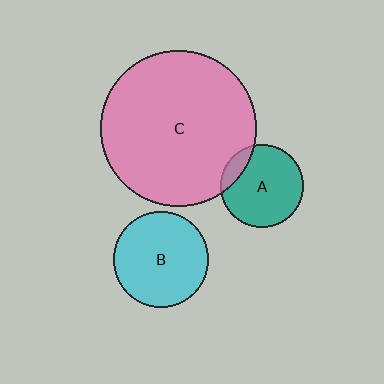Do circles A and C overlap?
Yes.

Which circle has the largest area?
Circle C (pink).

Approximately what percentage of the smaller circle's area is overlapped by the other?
Approximately 15%.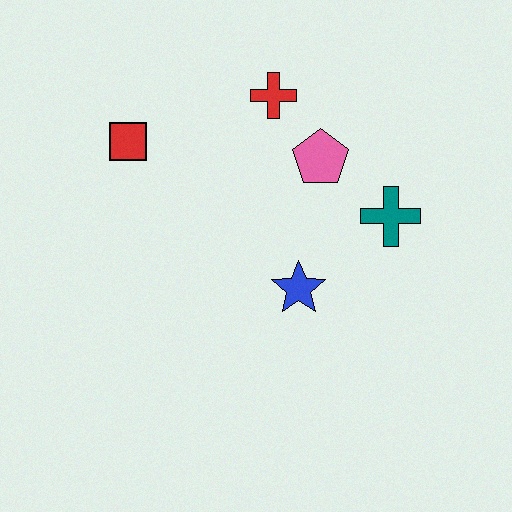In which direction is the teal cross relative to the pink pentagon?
The teal cross is to the right of the pink pentagon.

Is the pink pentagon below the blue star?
No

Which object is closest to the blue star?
The teal cross is closest to the blue star.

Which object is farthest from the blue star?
The red square is farthest from the blue star.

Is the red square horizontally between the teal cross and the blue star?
No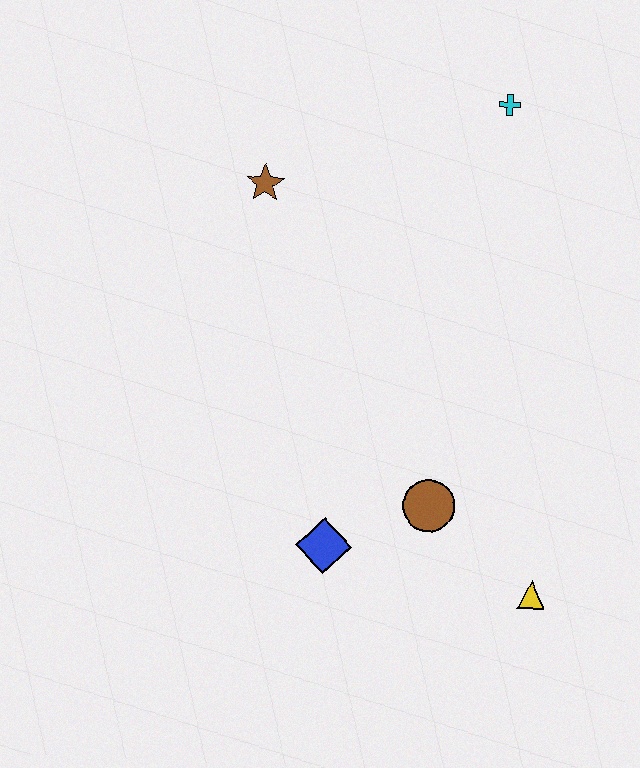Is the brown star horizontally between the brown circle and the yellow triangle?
No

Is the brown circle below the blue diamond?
No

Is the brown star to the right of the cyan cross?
No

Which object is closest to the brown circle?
The blue diamond is closest to the brown circle.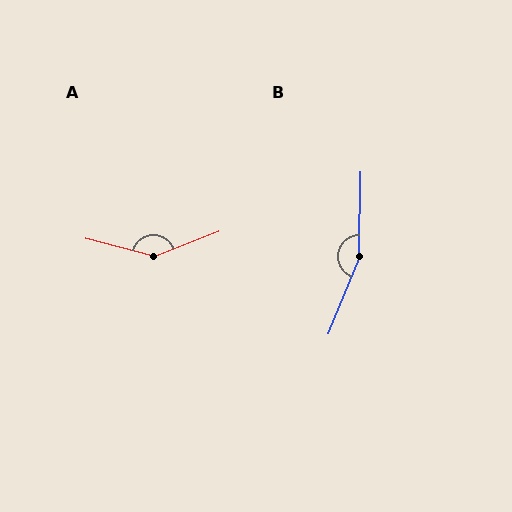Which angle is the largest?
B, at approximately 159 degrees.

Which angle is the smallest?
A, at approximately 144 degrees.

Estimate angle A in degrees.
Approximately 144 degrees.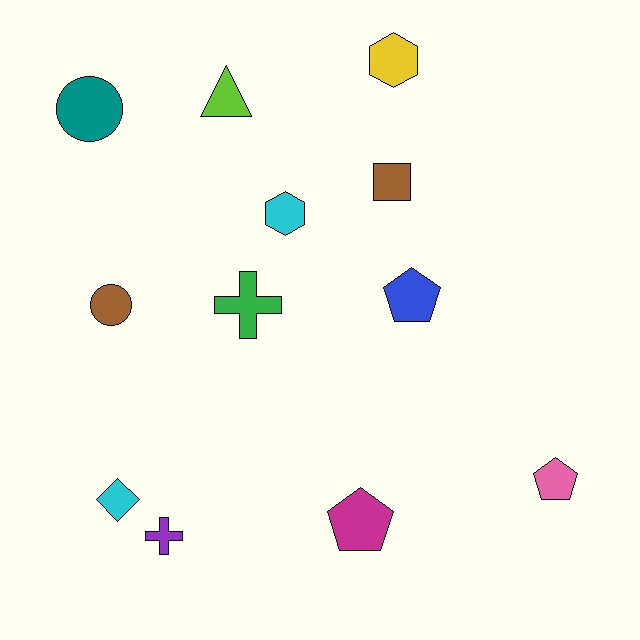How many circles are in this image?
There are 2 circles.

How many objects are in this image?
There are 12 objects.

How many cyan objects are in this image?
There are 2 cyan objects.